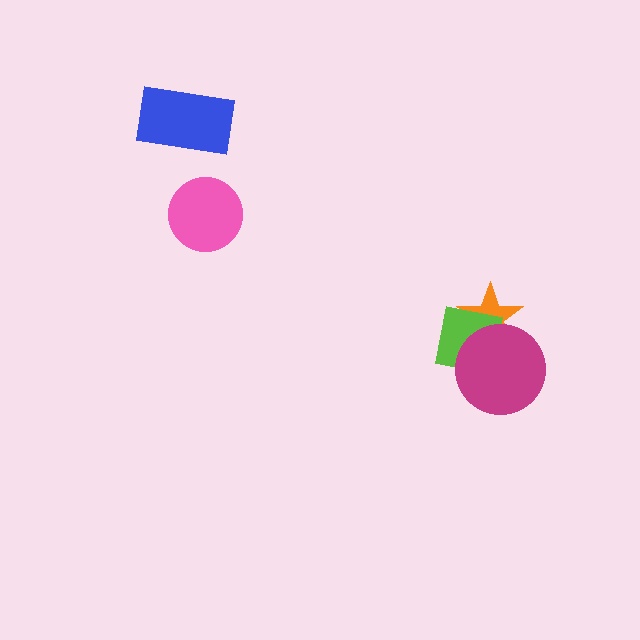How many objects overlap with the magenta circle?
2 objects overlap with the magenta circle.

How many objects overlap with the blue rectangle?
0 objects overlap with the blue rectangle.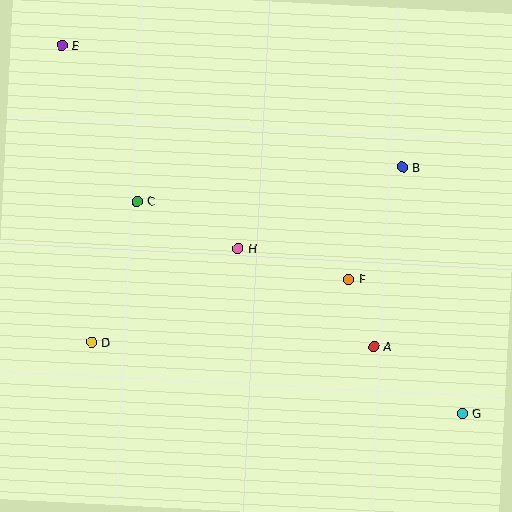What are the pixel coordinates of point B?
Point B is at (402, 167).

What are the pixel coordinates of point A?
Point A is at (374, 346).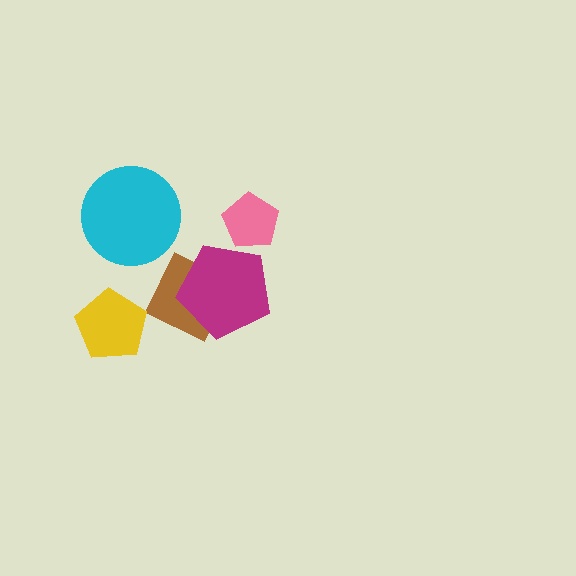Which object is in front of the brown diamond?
The magenta pentagon is in front of the brown diamond.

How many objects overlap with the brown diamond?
1 object overlaps with the brown diamond.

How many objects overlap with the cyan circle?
0 objects overlap with the cyan circle.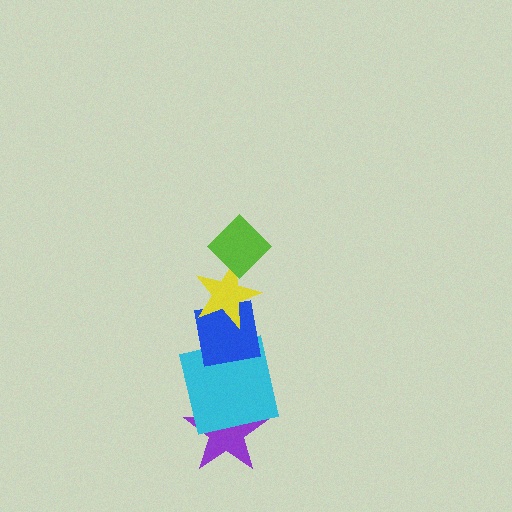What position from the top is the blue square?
The blue square is 3rd from the top.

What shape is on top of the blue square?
The yellow star is on top of the blue square.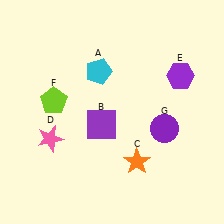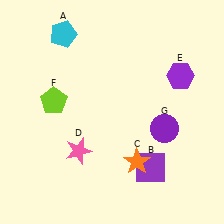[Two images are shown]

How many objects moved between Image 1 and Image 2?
3 objects moved between the two images.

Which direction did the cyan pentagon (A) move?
The cyan pentagon (A) moved up.